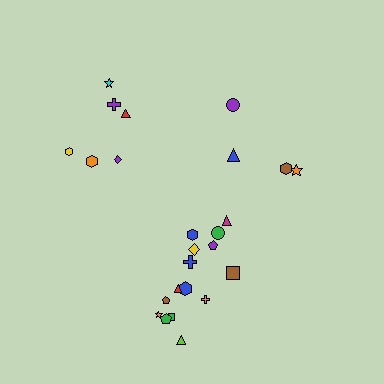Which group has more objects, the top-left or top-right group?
The top-left group.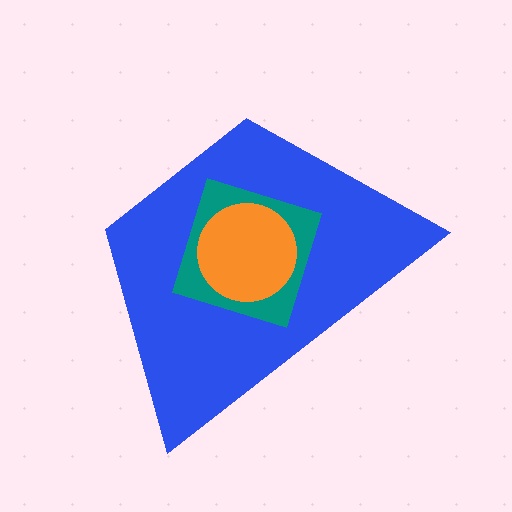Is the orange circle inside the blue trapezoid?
Yes.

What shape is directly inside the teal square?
The orange circle.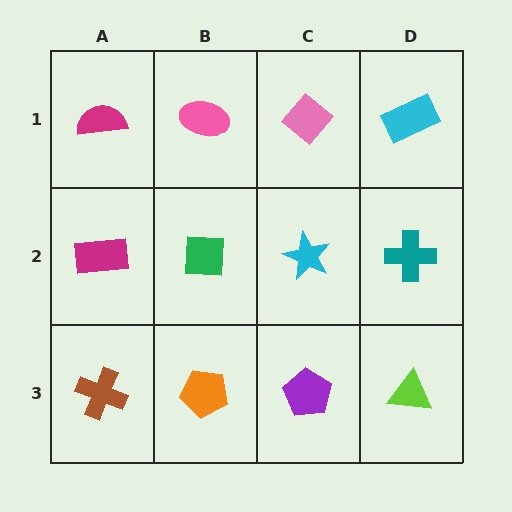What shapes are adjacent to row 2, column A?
A magenta semicircle (row 1, column A), a brown cross (row 3, column A), a green square (row 2, column B).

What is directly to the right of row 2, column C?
A teal cross.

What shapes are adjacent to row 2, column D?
A cyan rectangle (row 1, column D), a lime triangle (row 3, column D), a cyan star (row 2, column C).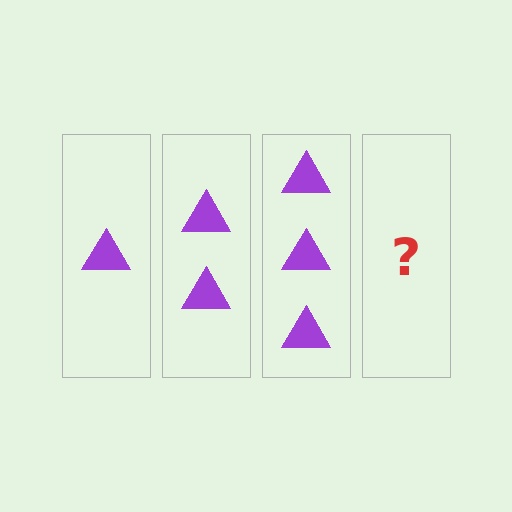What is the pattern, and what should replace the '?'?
The pattern is that each step adds one more triangle. The '?' should be 4 triangles.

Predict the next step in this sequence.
The next step is 4 triangles.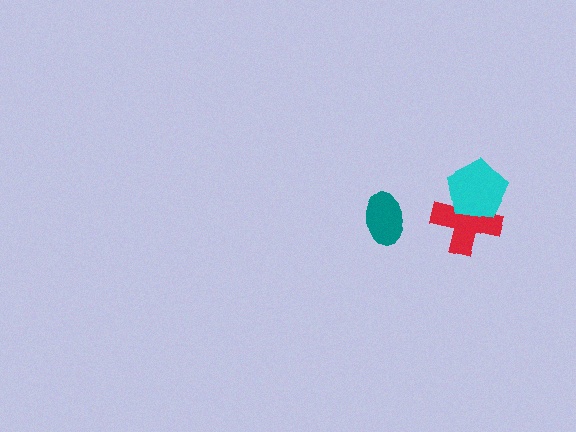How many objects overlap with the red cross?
1 object overlaps with the red cross.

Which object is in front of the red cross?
The cyan pentagon is in front of the red cross.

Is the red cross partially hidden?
Yes, it is partially covered by another shape.